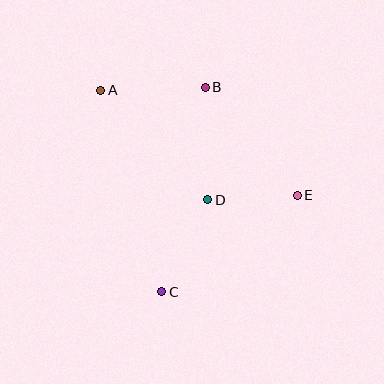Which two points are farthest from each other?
Points A and E are farthest from each other.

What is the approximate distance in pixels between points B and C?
The distance between B and C is approximately 209 pixels.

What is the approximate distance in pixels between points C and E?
The distance between C and E is approximately 167 pixels.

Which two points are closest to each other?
Points D and E are closest to each other.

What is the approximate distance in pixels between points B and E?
The distance between B and E is approximately 142 pixels.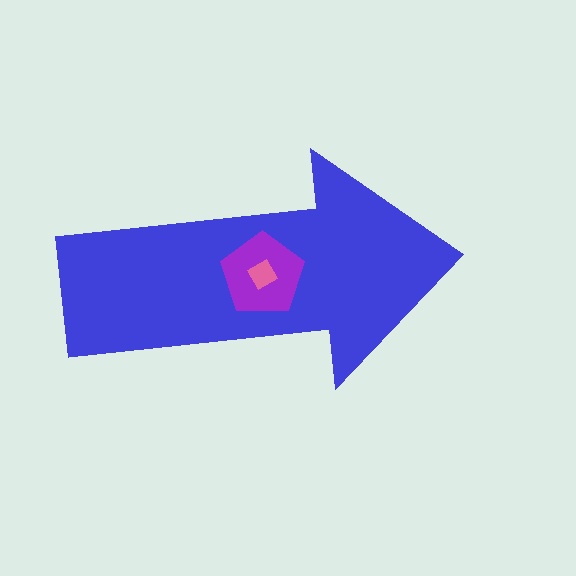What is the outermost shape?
The blue arrow.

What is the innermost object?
The pink diamond.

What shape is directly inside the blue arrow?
The purple pentagon.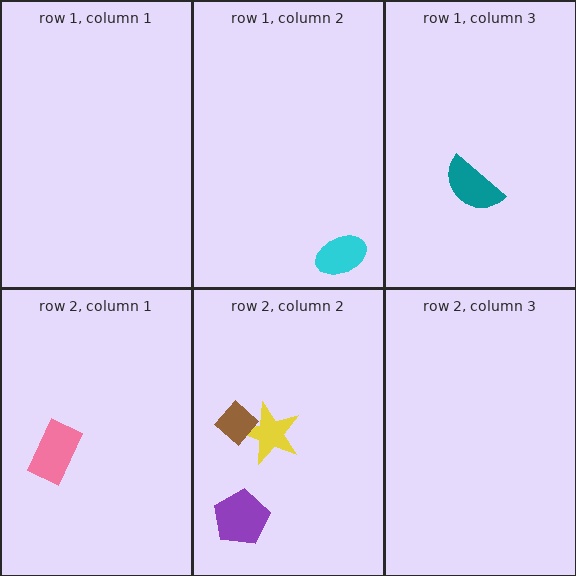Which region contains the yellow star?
The row 2, column 2 region.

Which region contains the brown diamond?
The row 2, column 2 region.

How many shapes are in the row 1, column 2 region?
1.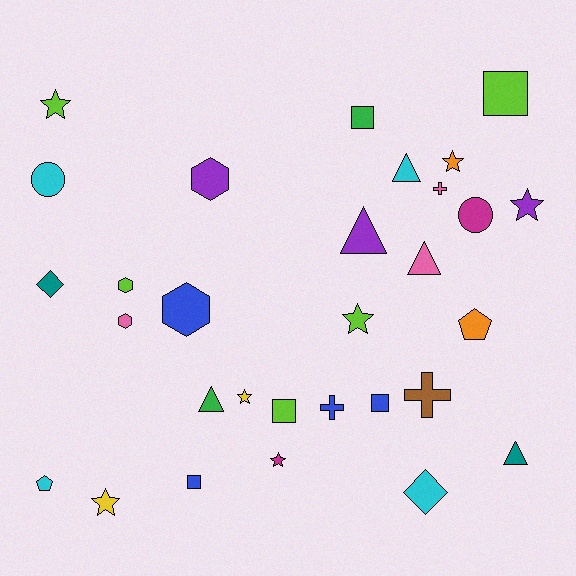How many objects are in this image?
There are 30 objects.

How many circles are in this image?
There are 2 circles.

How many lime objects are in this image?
There are 5 lime objects.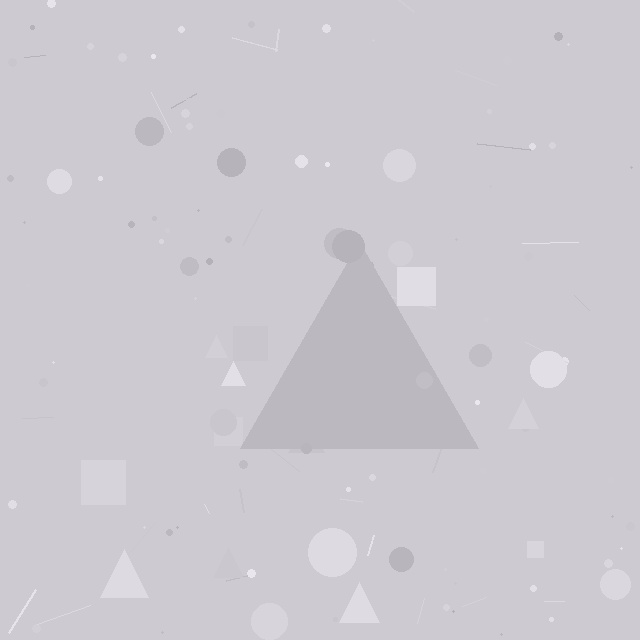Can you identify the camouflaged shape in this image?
The camouflaged shape is a triangle.